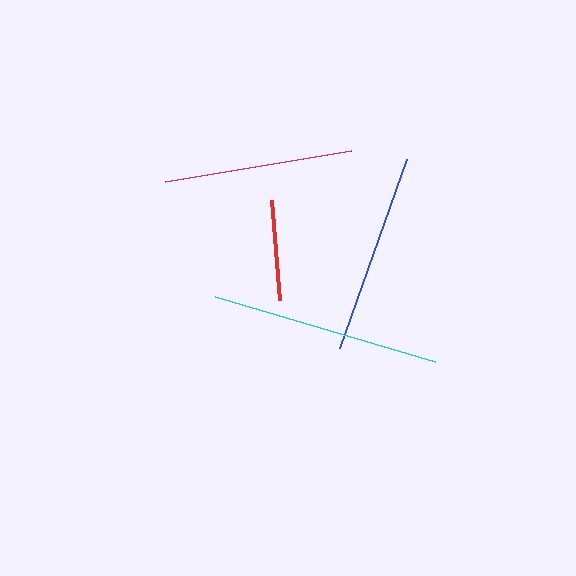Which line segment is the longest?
The cyan line is the longest at approximately 230 pixels.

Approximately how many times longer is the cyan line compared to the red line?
The cyan line is approximately 2.3 times the length of the red line.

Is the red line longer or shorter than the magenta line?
The magenta line is longer than the red line.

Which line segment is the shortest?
The red line is the shortest at approximately 100 pixels.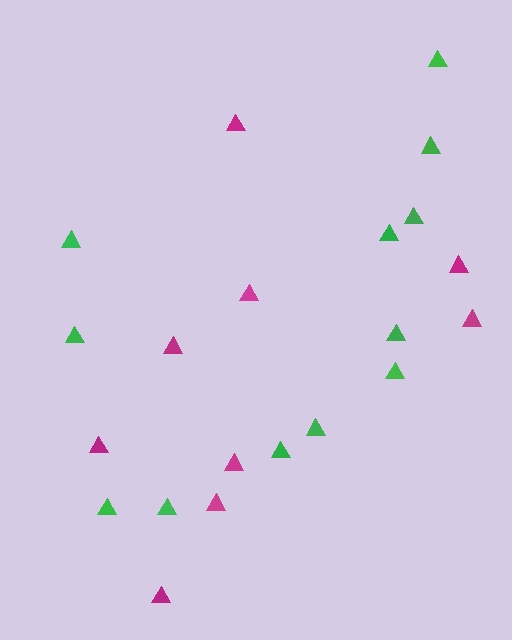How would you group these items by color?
There are 2 groups: one group of magenta triangles (9) and one group of green triangles (12).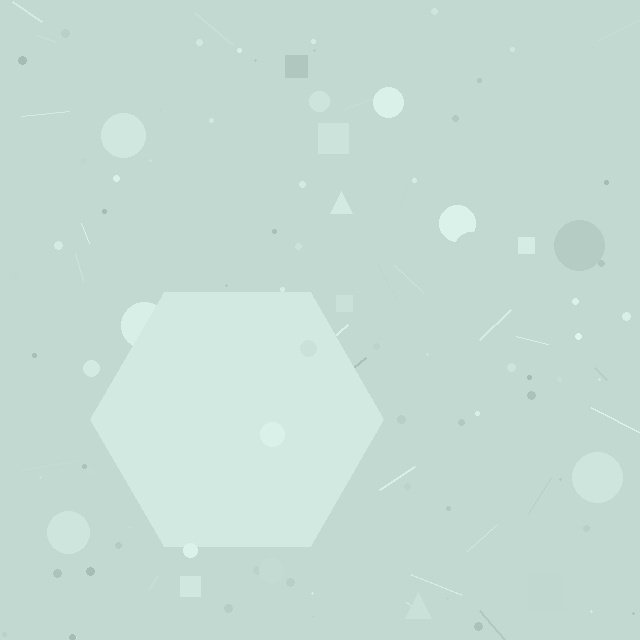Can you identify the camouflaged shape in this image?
The camouflaged shape is a hexagon.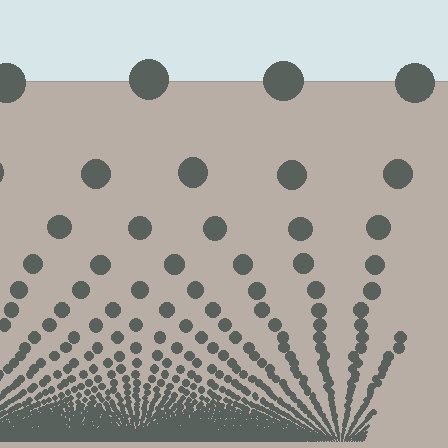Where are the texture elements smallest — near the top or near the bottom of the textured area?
Near the bottom.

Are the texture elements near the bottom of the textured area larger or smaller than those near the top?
Smaller. The gradient is inverted — elements near the bottom are smaller and denser.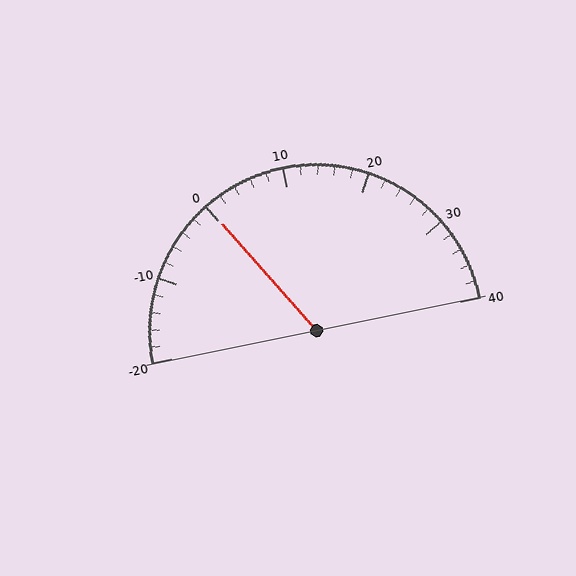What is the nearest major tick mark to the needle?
The nearest major tick mark is 0.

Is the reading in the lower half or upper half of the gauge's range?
The reading is in the lower half of the range (-20 to 40).